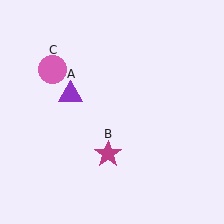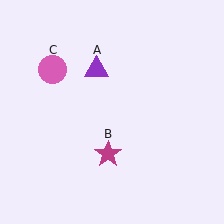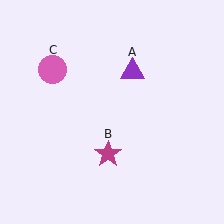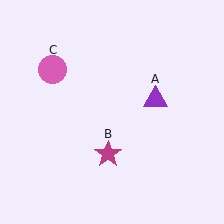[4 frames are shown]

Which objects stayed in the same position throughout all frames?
Magenta star (object B) and pink circle (object C) remained stationary.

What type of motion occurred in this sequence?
The purple triangle (object A) rotated clockwise around the center of the scene.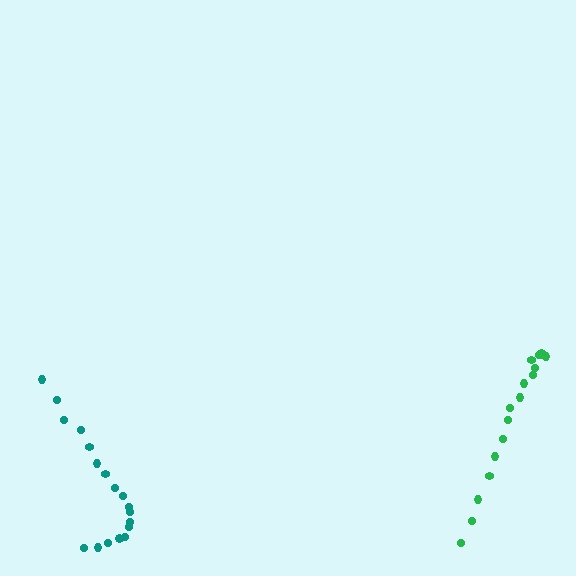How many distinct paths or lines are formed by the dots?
There are 2 distinct paths.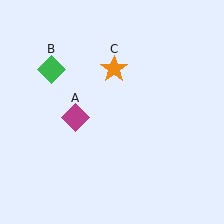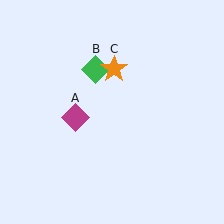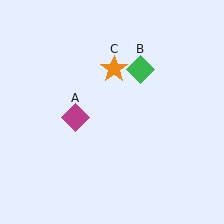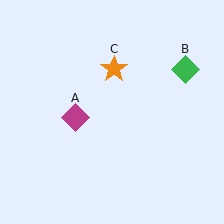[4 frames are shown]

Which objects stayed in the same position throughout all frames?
Magenta diamond (object A) and orange star (object C) remained stationary.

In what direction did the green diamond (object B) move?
The green diamond (object B) moved right.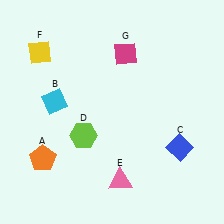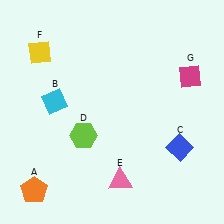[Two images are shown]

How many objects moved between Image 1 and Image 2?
2 objects moved between the two images.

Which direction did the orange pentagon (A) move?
The orange pentagon (A) moved down.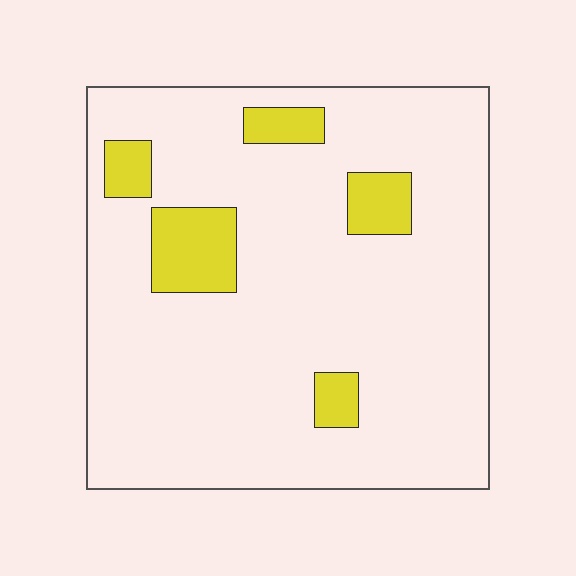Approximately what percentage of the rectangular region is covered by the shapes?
Approximately 10%.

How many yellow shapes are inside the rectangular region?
5.